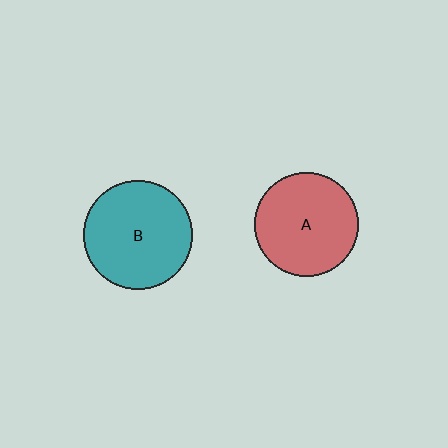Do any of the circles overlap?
No, none of the circles overlap.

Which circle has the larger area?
Circle B (teal).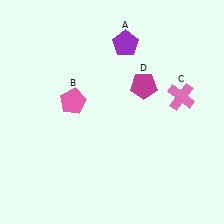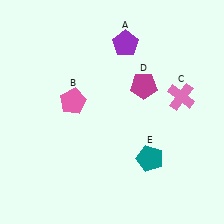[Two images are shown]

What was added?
A teal pentagon (E) was added in Image 2.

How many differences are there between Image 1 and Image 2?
There is 1 difference between the two images.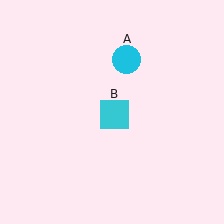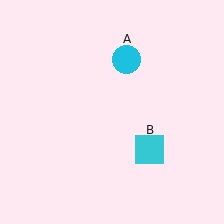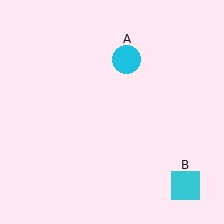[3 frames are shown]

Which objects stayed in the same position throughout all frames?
Cyan circle (object A) remained stationary.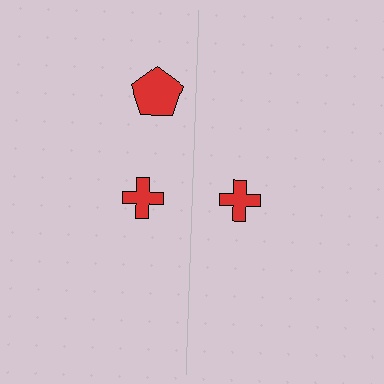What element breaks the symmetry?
A red pentagon is missing from the right side.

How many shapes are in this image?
There are 3 shapes in this image.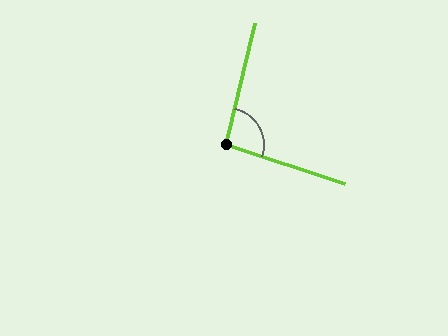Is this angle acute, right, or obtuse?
It is approximately a right angle.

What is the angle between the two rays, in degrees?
Approximately 95 degrees.